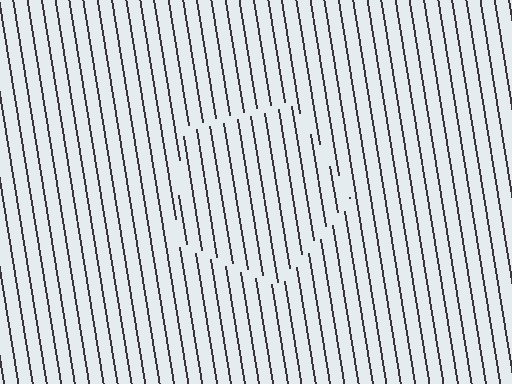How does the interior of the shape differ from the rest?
The interior of the shape contains the same grating, shifted by half a period — the contour is defined by the phase discontinuity where line-ends from the inner and outer gratings abut.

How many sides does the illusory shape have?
5 sides — the line-ends trace a pentagon.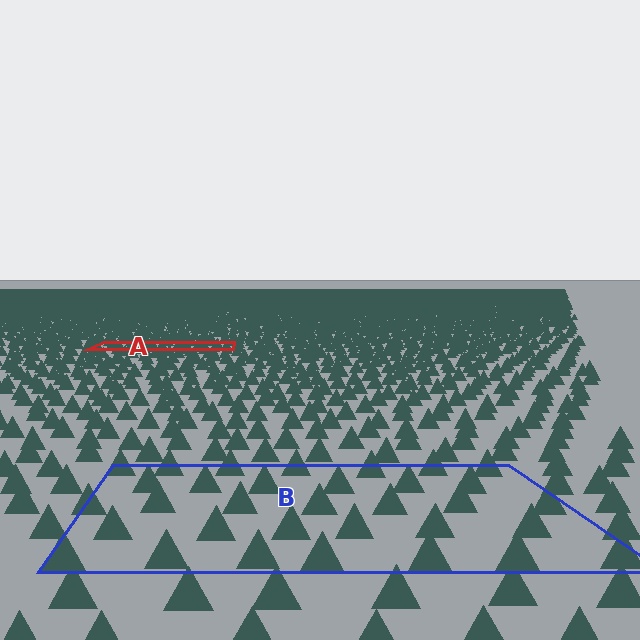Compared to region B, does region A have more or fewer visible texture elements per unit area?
Region A has more texture elements per unit area — they are packed more densely because it is farther away.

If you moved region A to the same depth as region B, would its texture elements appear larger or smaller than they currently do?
They would appear larger. At a closer depth, the same texture elements are projected at a bigger on-screen size.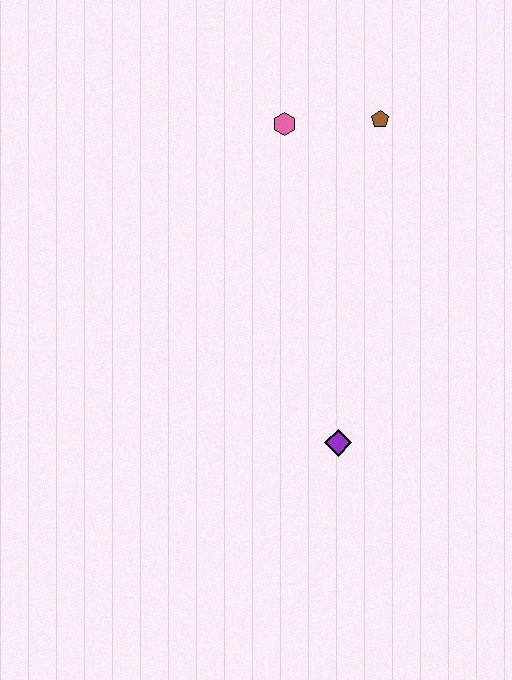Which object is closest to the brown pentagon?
The pink hexagon is closest to the brown pentagon.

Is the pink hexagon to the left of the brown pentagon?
Yes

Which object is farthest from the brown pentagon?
The purple diamond is farthest from the brown pentagon.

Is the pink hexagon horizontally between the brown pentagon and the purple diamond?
No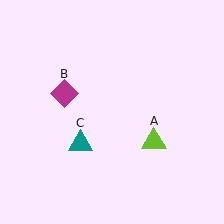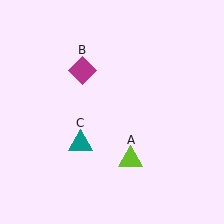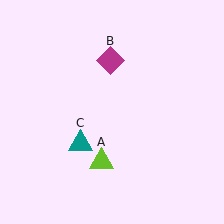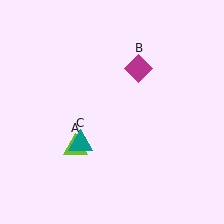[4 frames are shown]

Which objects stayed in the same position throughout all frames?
Teal triangle (object C) remained stationary.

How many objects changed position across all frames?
2 objects changed position: lime triangle (object A), magenta diamond (object B).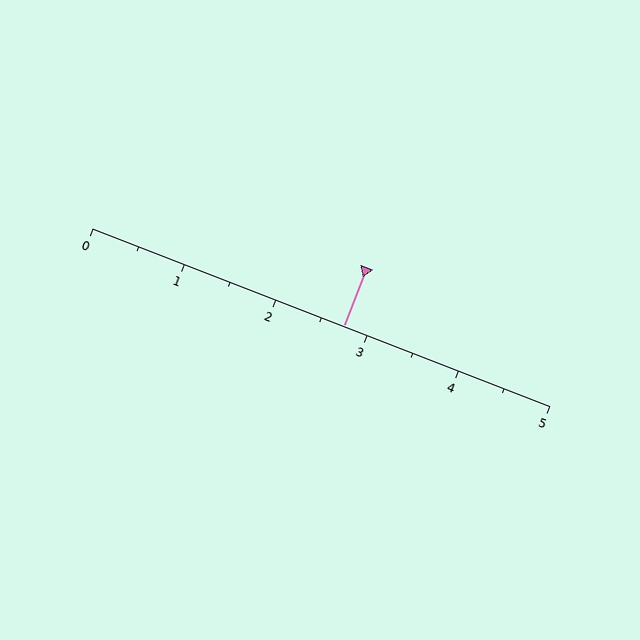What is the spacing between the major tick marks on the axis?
The major ticks are spaced 1 apart.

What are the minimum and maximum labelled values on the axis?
The axis runs from 0 to 5.